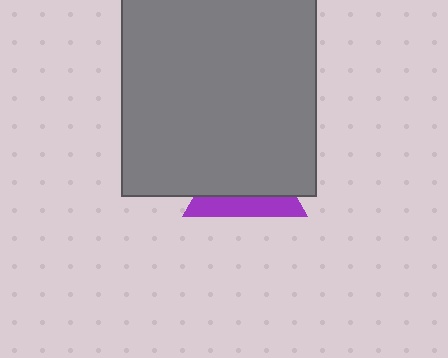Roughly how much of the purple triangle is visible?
A small part of it is visible (roughly 33%).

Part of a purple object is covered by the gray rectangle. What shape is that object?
It is a triangle.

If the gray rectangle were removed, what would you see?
You would see the complete purple triangle.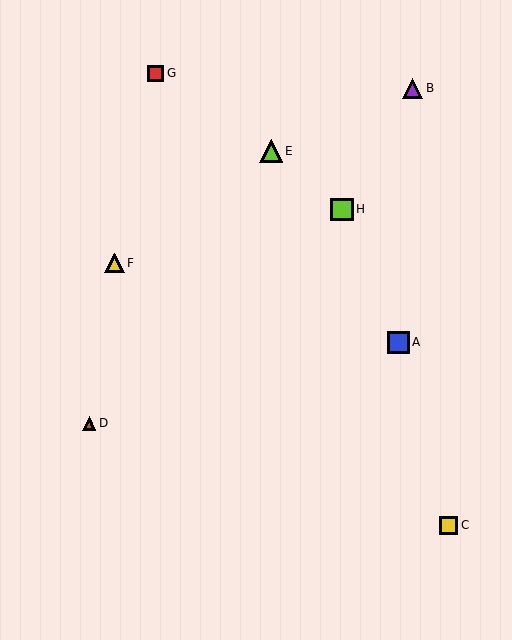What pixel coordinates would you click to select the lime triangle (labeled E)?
Click at (271, 151) to select the lime triangle E.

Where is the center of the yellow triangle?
The center of the yellow triangle is at (114, 263).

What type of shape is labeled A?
Shape A is a blue square.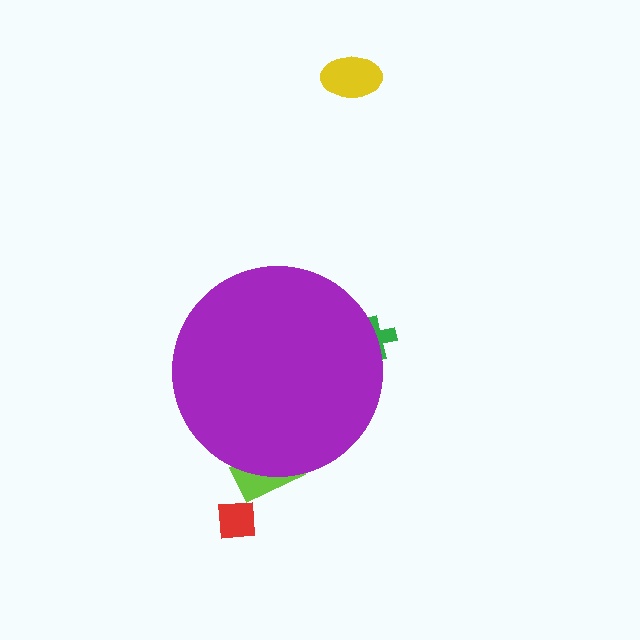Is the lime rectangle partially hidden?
Yes, the lime rectangle is partially hidden behind the purple circle.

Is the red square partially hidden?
No, the red square is fully visible.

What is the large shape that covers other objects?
A purple circle.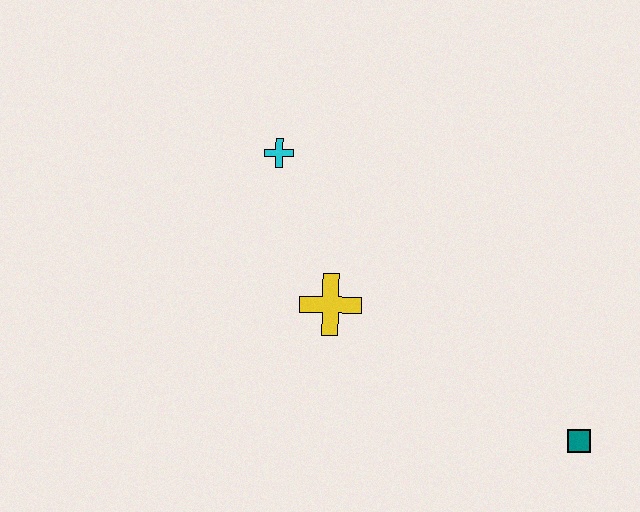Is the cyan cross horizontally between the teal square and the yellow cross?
No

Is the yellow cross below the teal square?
No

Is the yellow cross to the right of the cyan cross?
Yes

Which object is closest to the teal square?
The yellow cross is closest to the teal square.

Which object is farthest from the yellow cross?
The teal square is farthest from the yellow cross.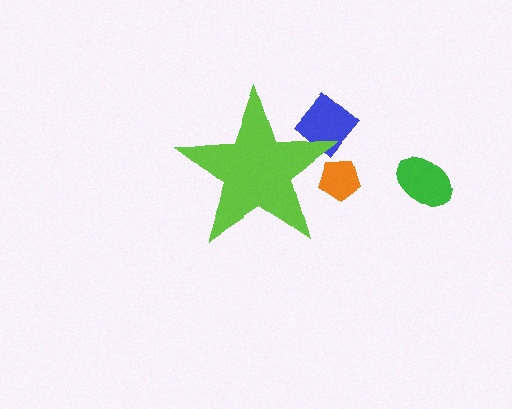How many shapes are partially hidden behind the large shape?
2 shapes are partially hidden.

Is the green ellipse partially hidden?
No, the green ellipse is fully visible.